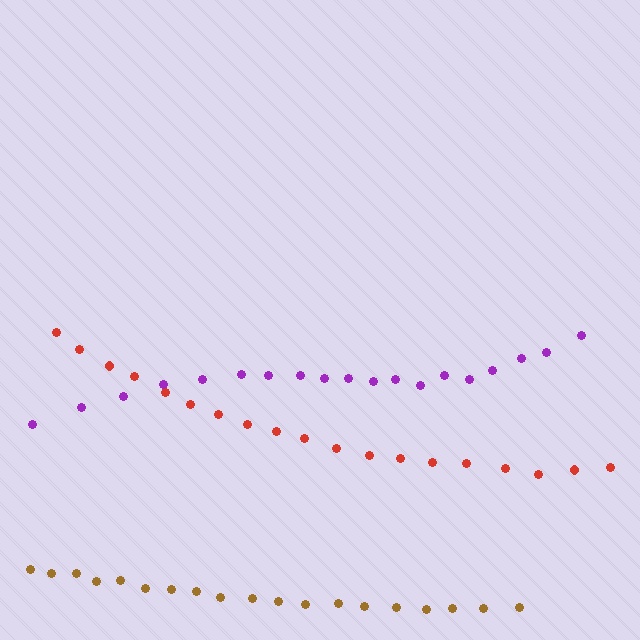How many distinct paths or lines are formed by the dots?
There are 3 distinct paths.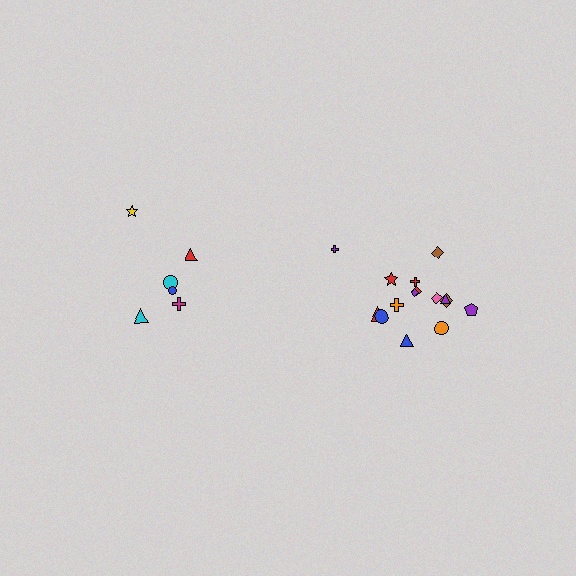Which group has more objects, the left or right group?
The right group.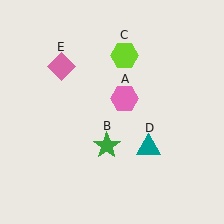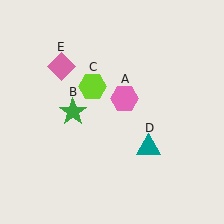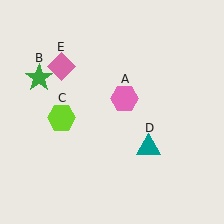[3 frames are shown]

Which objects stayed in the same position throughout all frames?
Pink hexagon (object A) and teal triangle (object D) and pink diamond (object E) remained stationary.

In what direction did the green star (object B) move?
The green star (object B) moved up and to the left.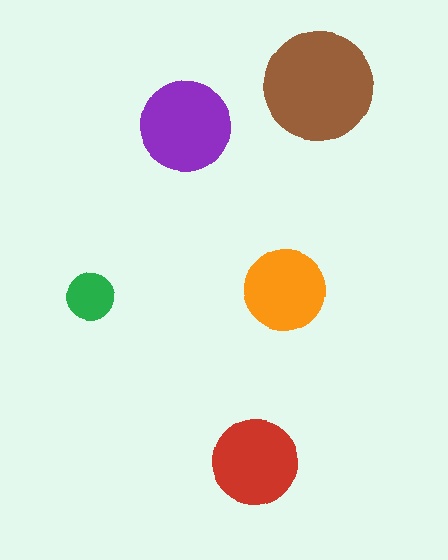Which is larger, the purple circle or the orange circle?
The purple one.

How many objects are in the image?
There are 5 objects in the image.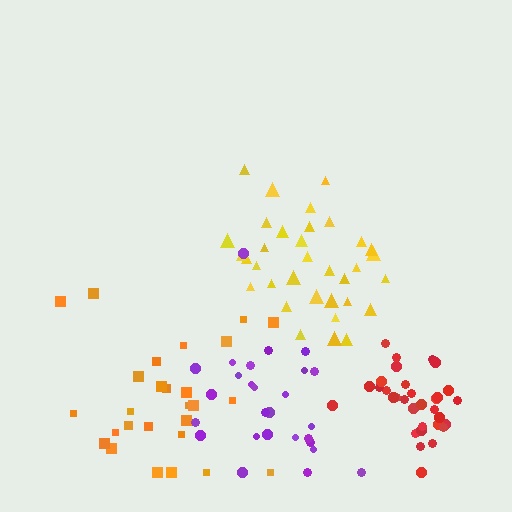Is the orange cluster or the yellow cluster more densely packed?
Yellow.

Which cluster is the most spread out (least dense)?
Orange.